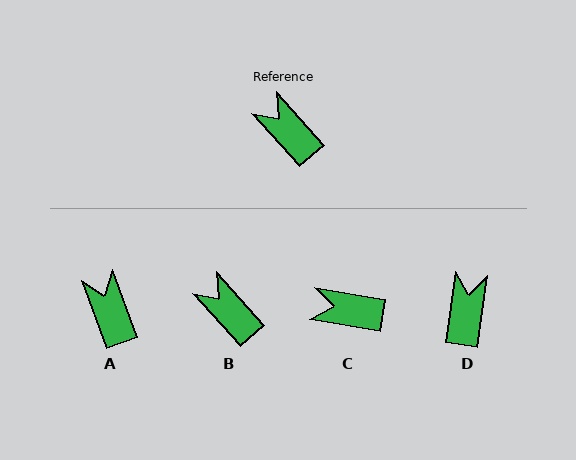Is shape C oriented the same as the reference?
No, it is off by about 38 degrees.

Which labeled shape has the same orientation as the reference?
B.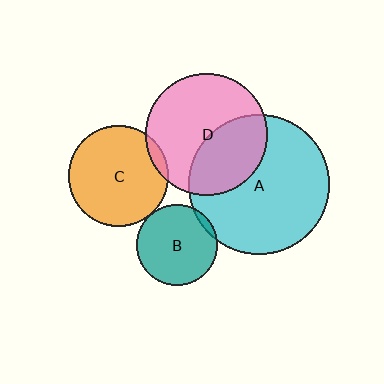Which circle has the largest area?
Circle A (cyan).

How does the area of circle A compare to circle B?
Approximately 3.0 times.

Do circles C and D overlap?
Yes.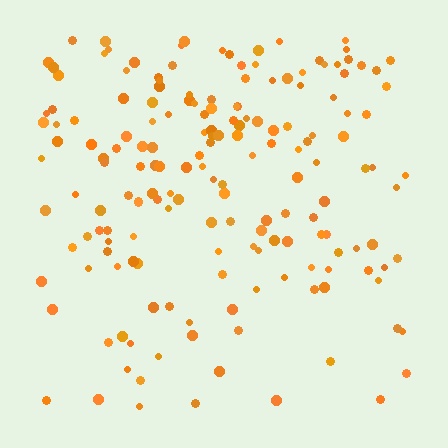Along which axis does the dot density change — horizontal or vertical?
Vertical.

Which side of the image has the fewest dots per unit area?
The bottom.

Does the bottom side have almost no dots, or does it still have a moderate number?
Still a moderate number, just noticeably fewer than the top.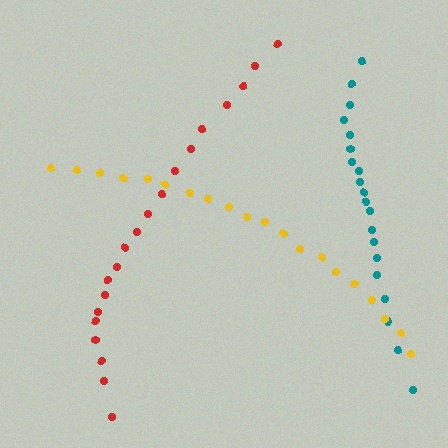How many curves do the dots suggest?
There are 3 distinct paths.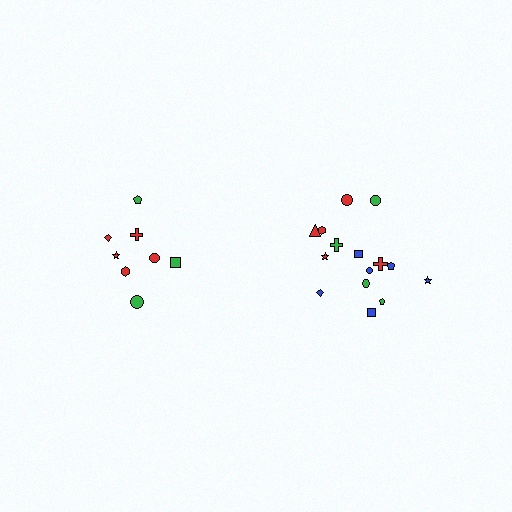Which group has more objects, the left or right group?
The right group.